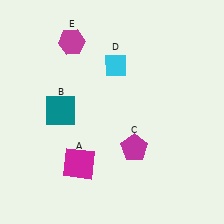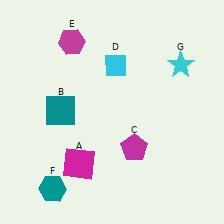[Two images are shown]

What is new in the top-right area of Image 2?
A cyan star (G) was added in the top-right area of Image 2.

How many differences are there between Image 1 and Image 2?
There are 2 differences between the two images.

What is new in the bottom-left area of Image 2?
A teal hexagon (F) was added in the bottom-left area of Image 2.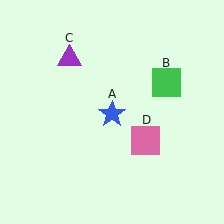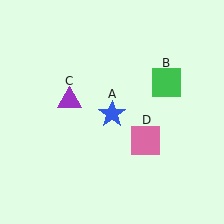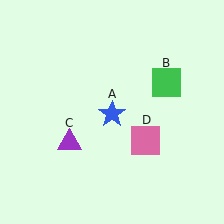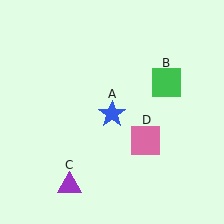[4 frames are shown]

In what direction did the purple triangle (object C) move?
The purple triangle (object C) moved down.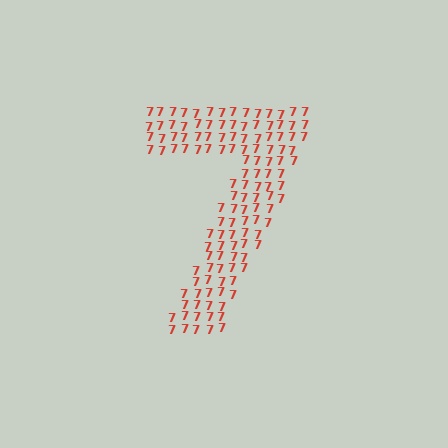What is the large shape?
The large shape is the digit 7.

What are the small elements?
The small elements are digit 7's.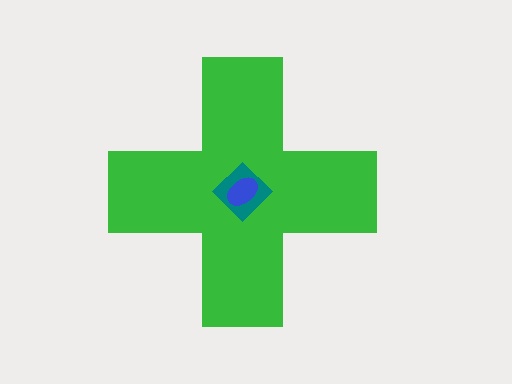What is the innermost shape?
The blue ellipse.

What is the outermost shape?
The green cross.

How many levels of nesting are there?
3.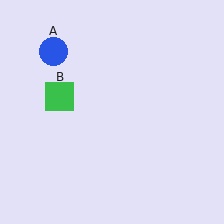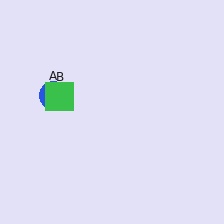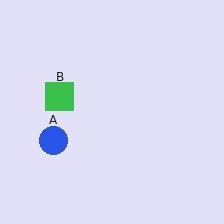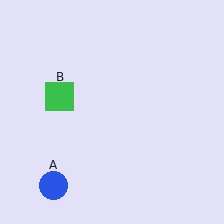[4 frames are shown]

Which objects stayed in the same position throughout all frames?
Green square (object B) remained stationary.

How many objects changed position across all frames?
1 object changed position: blue circle (object A).